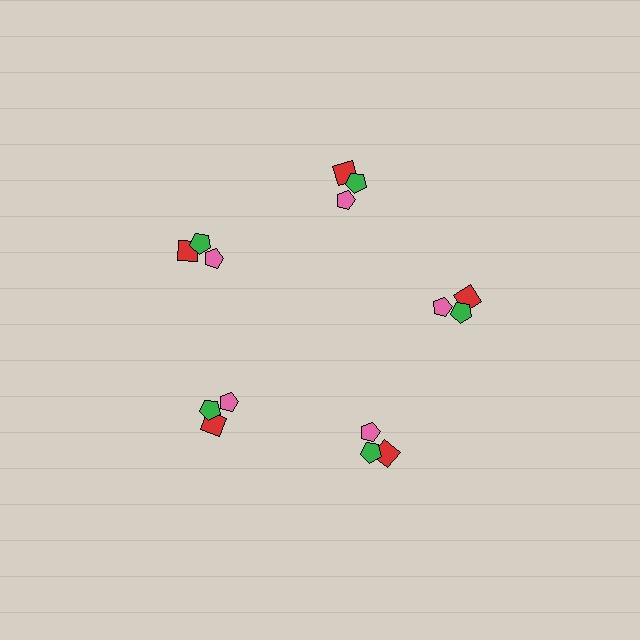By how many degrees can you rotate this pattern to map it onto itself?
The pattern maps onto itself every 72 degrees of rotation.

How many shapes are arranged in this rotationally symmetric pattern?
There are 15 shapes, arranged in 5 groups of 3.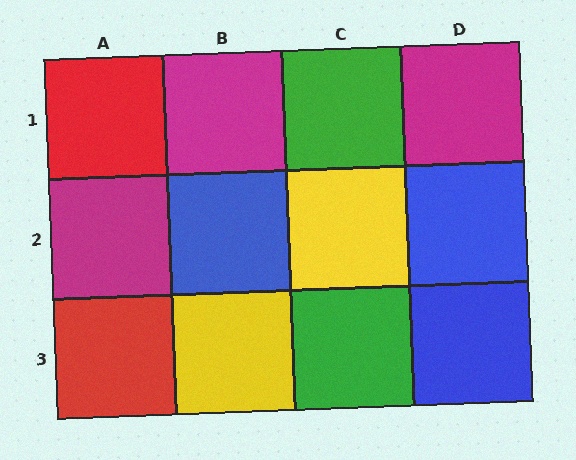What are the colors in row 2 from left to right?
Magenta, blue, yellow, blue.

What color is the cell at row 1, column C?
Green.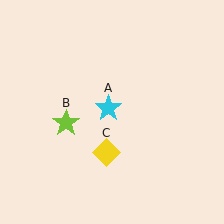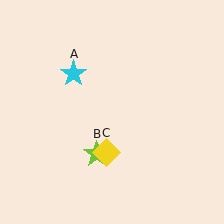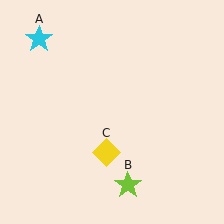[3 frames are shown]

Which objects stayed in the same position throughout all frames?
Yellow diamond (object C) remained stationary.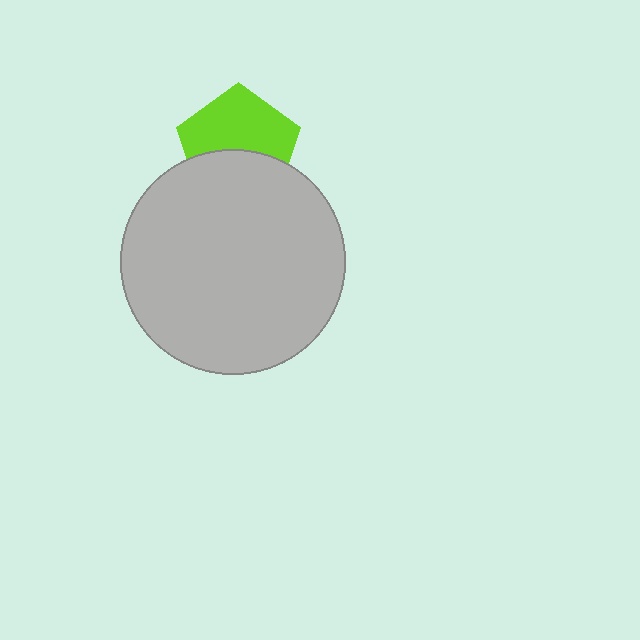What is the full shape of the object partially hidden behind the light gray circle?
The partially hidden object is a lime pentagon.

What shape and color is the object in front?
The object in front is a light gray circle.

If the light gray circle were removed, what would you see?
You would see the complete lime pentagon.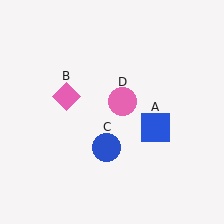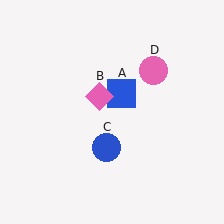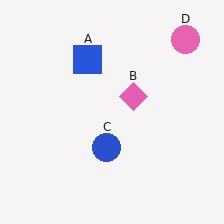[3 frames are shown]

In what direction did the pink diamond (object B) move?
The pink diamond (object B) moved right.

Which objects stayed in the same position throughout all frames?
Blue circle (object C) remained stationary.